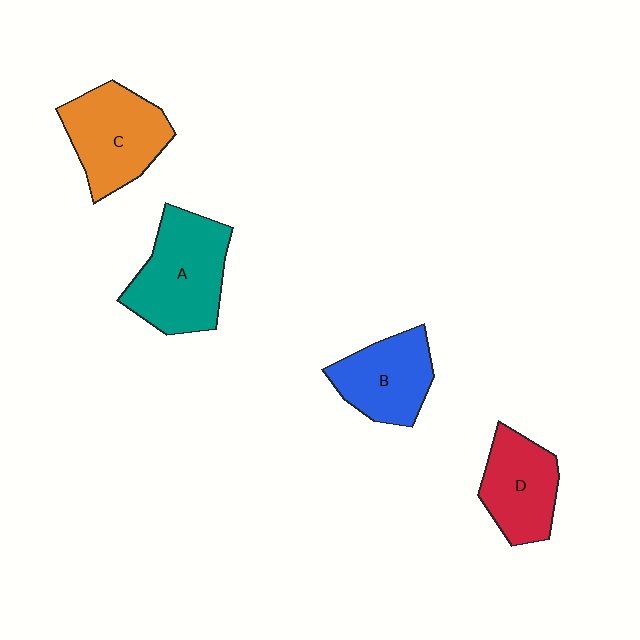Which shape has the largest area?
Shape A (teal).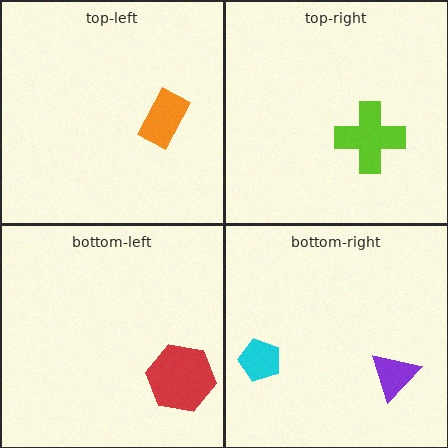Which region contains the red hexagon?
The bottom-left region.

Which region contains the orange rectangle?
The top-left region.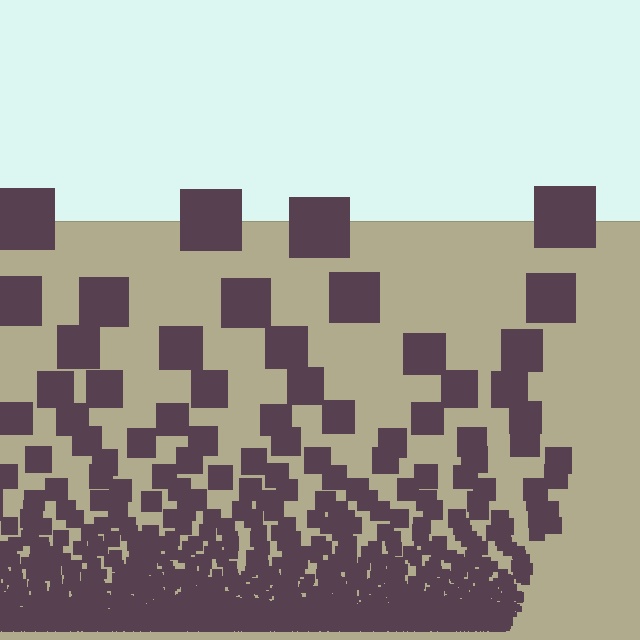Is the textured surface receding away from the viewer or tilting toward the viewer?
The surface appears to tilt toward the viewer. Texture elements get larger and sparser toward the top.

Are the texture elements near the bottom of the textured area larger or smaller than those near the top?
Smaller. The gradient is inverted — elements near the bottom are smaller and denser.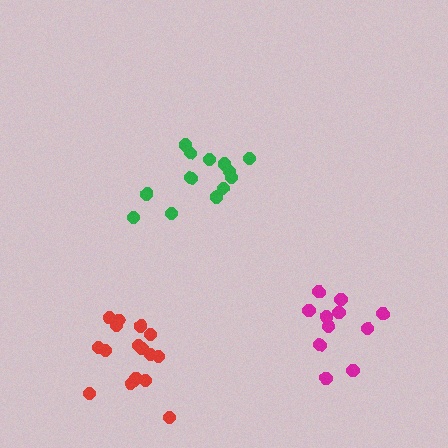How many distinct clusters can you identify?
There are 3 distinct clusters.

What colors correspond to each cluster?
The clusters are colored: magenta, red, green.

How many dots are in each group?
Group 1: 11 dots, Group 2: 16 dots, Group 3: 13 dots (40 total).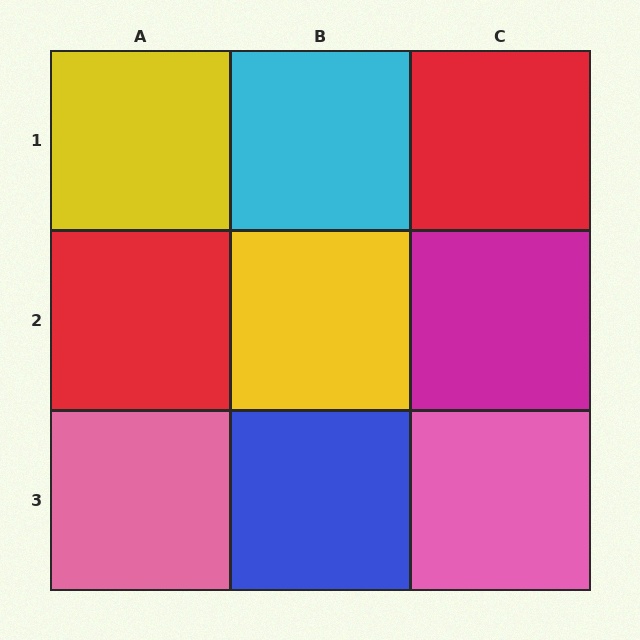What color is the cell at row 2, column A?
Red.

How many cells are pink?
2 cells are pink.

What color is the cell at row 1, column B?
Cyan.